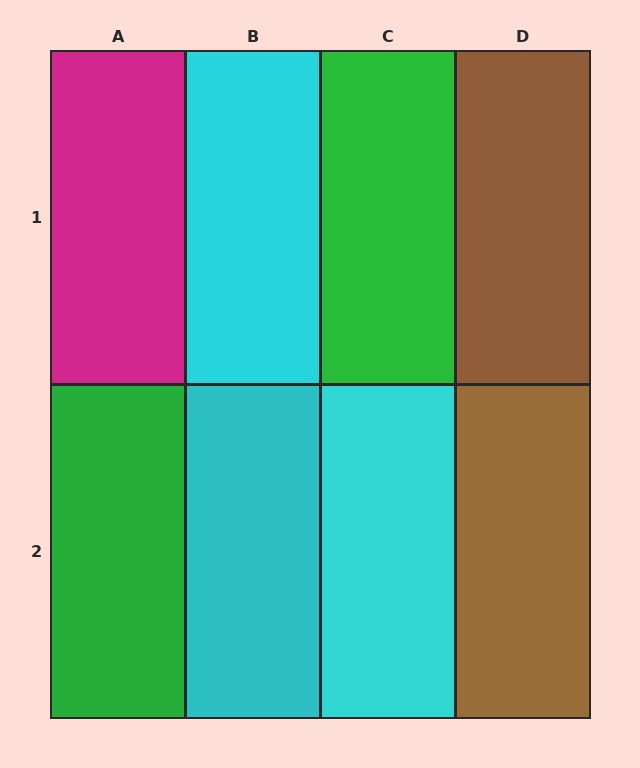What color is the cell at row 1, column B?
Cyan.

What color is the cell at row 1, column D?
Brown.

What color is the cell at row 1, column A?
Magenta.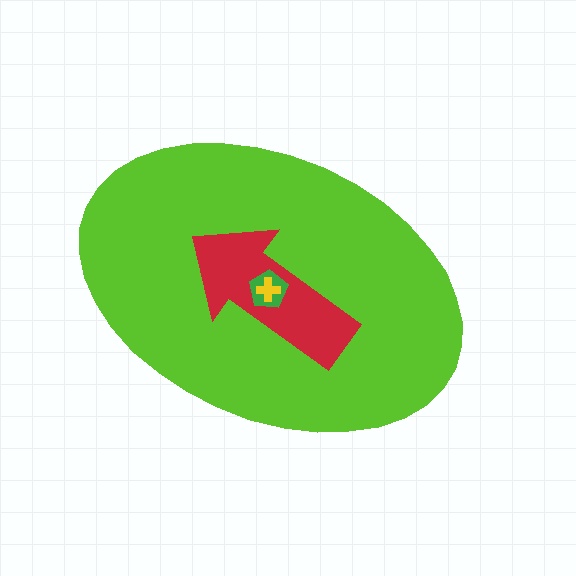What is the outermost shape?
The lime ellipse.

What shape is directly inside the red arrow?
The green pentagon.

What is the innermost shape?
The yellow cross.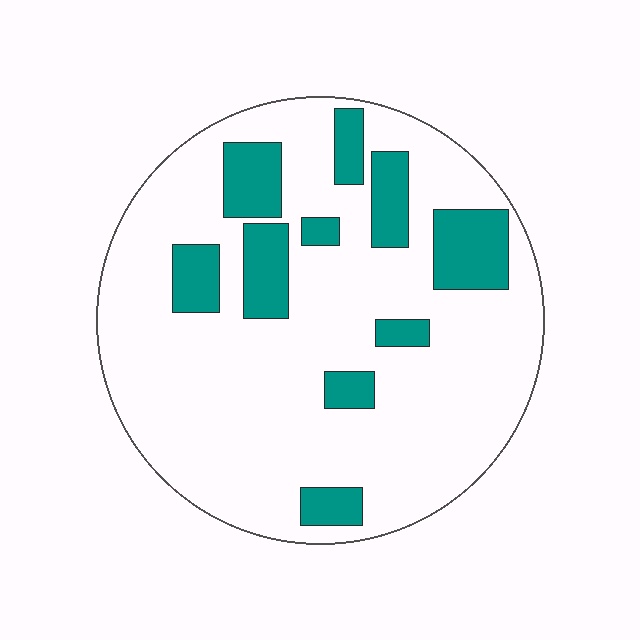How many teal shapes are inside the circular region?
10.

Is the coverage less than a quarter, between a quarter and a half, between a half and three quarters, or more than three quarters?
Less than a quarter.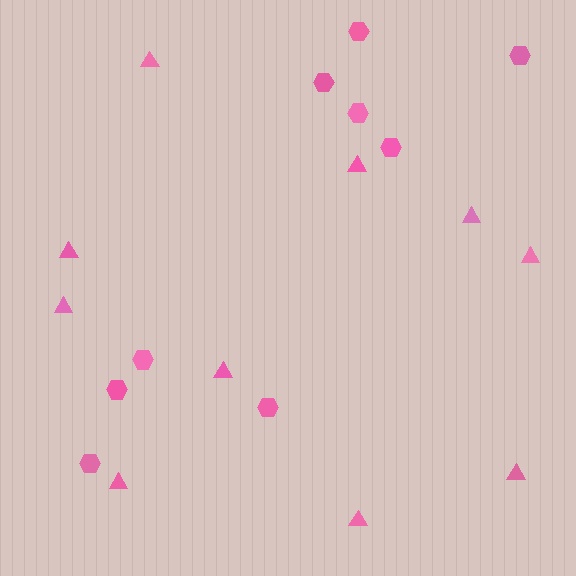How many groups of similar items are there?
There are 2 groups: one group of triangles (10) and one group of hexagons (9).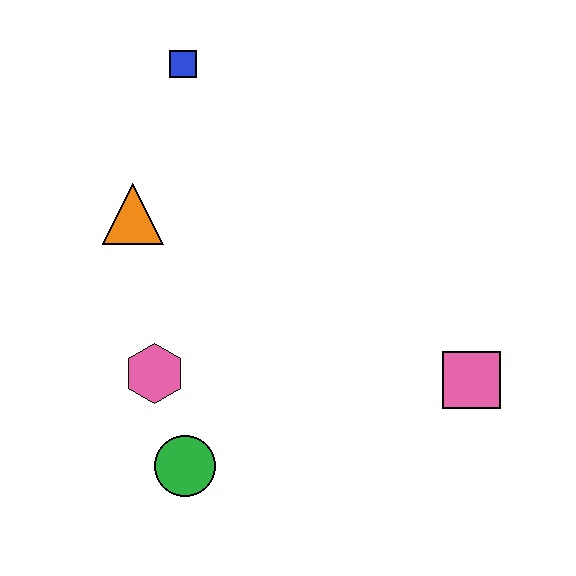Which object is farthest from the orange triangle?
The pink square is farthest from the orange triangle.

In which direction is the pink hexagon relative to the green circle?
The pink hexagon is above the green circle.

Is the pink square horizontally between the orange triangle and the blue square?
No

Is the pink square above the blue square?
No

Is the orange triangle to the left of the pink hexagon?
Yes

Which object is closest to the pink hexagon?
The green circle is closest to the pink hexagon.